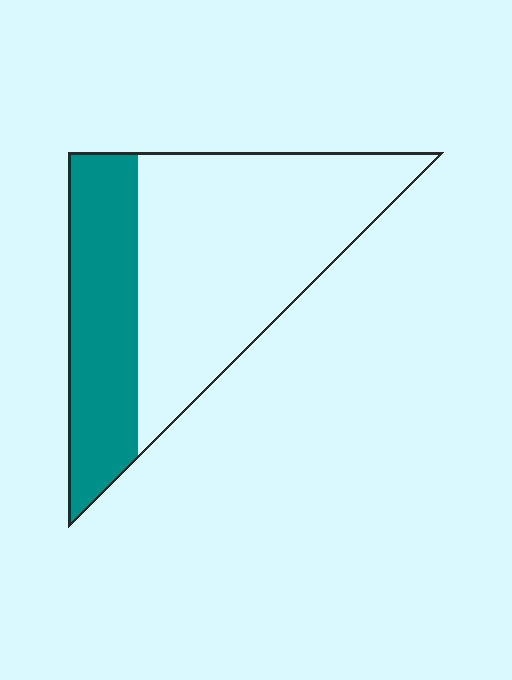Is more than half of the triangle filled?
No.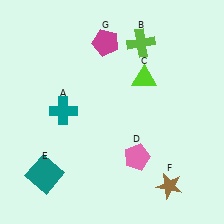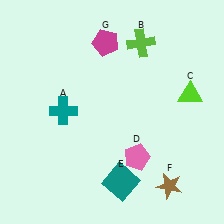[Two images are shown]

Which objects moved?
The objects that moved are: the lime triangle (C), the teal square (E).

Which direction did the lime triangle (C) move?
The lime triangle (C) moved right.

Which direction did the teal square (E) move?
The teal square (E) moved right.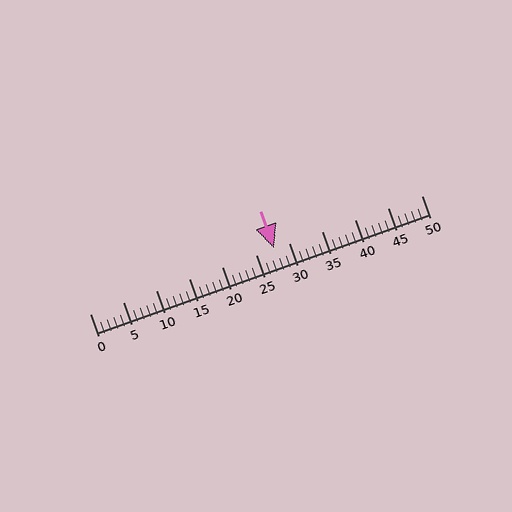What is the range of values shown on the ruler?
The ruler shows values from 0 to 50.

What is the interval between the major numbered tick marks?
The major tick marks are spaced 5 units apart.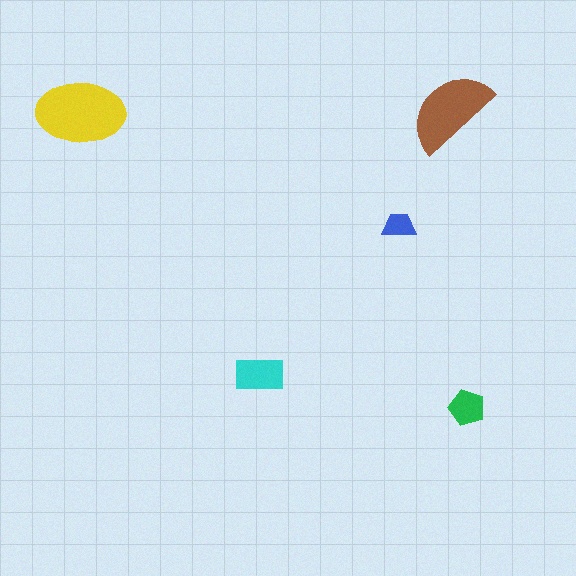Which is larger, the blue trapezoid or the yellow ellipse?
The yellow ellipse.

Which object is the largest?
The yellow ellipse.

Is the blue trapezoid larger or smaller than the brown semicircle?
Smaller.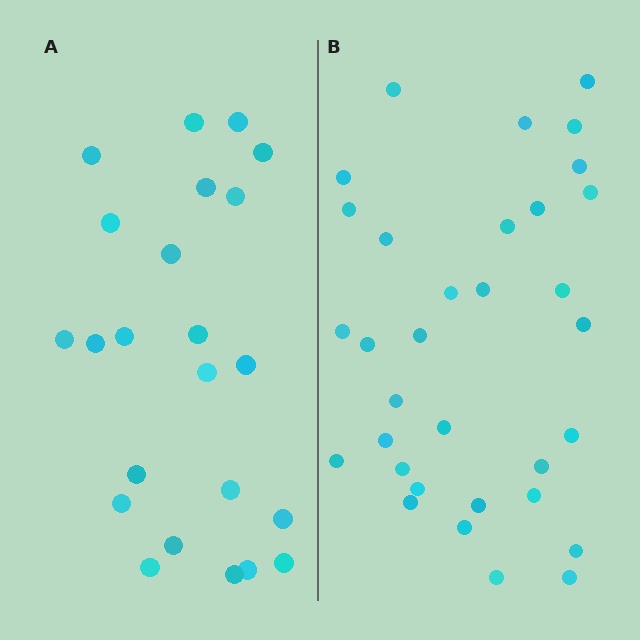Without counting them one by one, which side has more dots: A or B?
Region B (the right region) has more dots.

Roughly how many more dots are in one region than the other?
Region B has roughly 10 or so more dots than region A.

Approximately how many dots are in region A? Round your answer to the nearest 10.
About 20 dots. (The exact count is 23, which rounds to 20.)